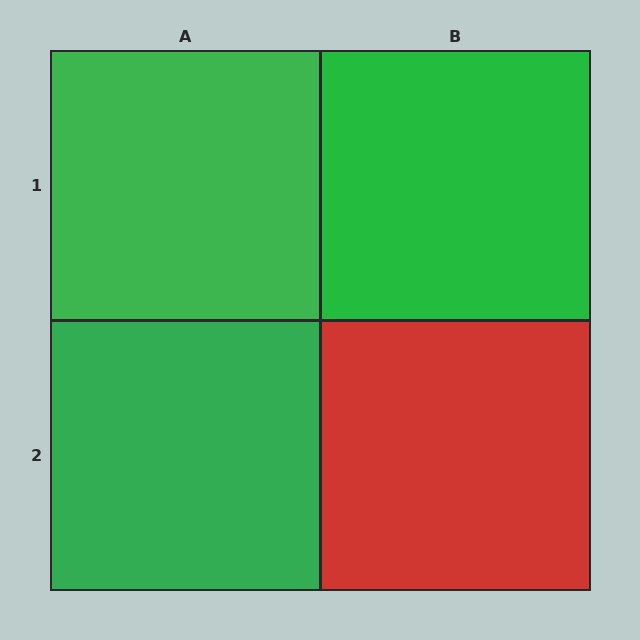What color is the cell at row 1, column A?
Green.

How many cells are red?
1 cell is red.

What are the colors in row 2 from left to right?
Green, red.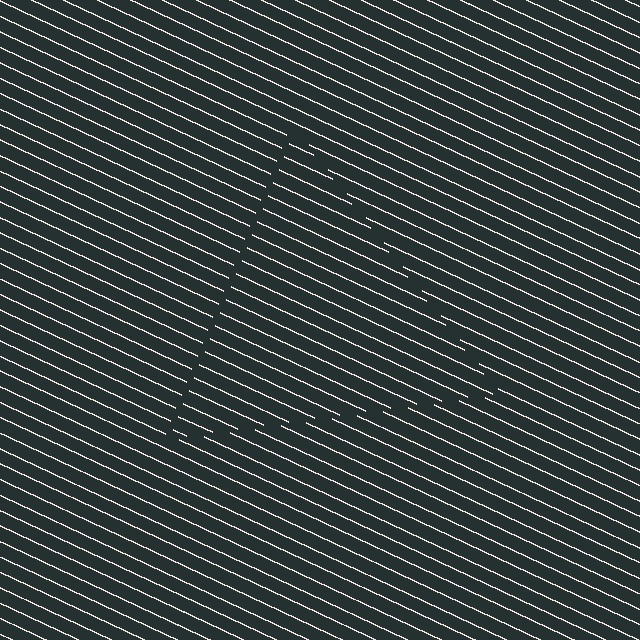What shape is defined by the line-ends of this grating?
An illusory triangle. The interior of the shape contains the same grating, shifted by half a period — the contour is defined by the phase discontinuity where line-ends from the inner and outer gratings abut.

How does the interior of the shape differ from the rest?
The interior of the shape contains the same grating, shifted by half a period — the contour is defined by the phase discontinuity where line-ends from the inner and outer gratings abut.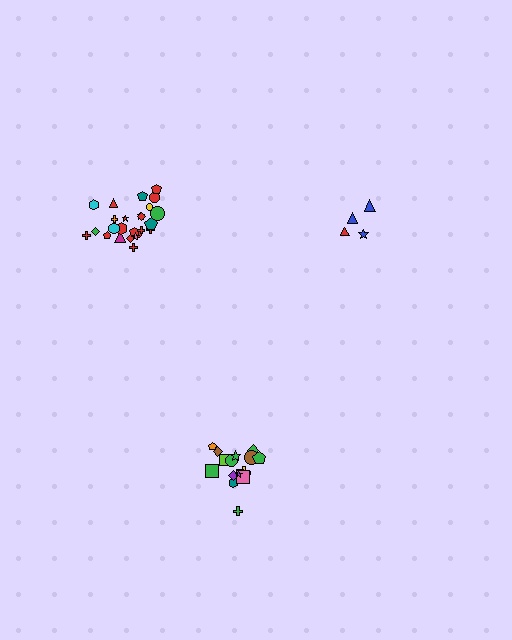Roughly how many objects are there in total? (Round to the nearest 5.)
Roughly 45 objects in total.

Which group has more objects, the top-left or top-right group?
The top-left group.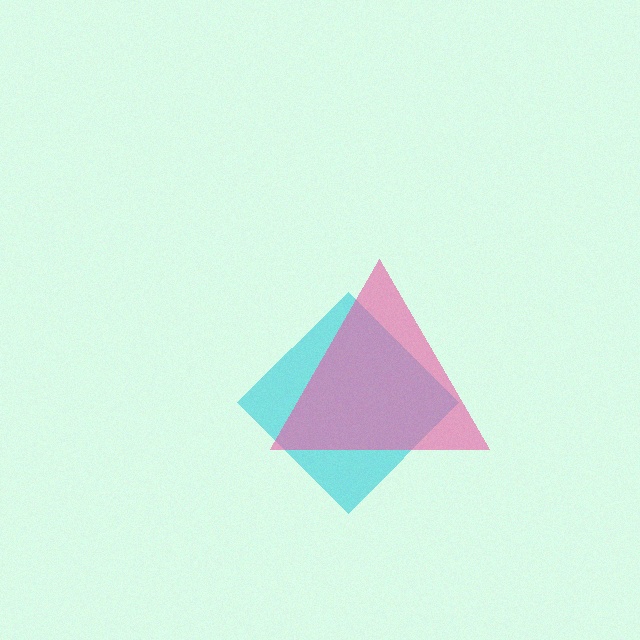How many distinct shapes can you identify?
There are 2 distinct shapes: a cyan diamond, a pink triangle.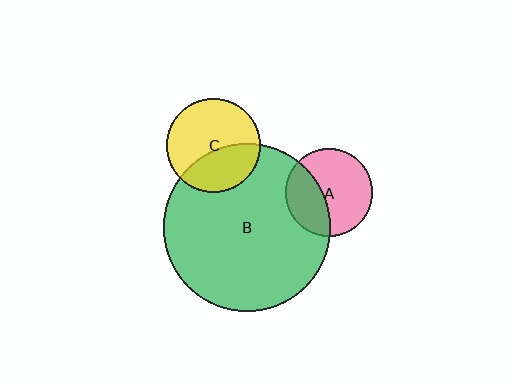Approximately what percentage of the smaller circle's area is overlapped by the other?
Approximately 35%.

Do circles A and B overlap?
Yes.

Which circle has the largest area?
Circle B (green).